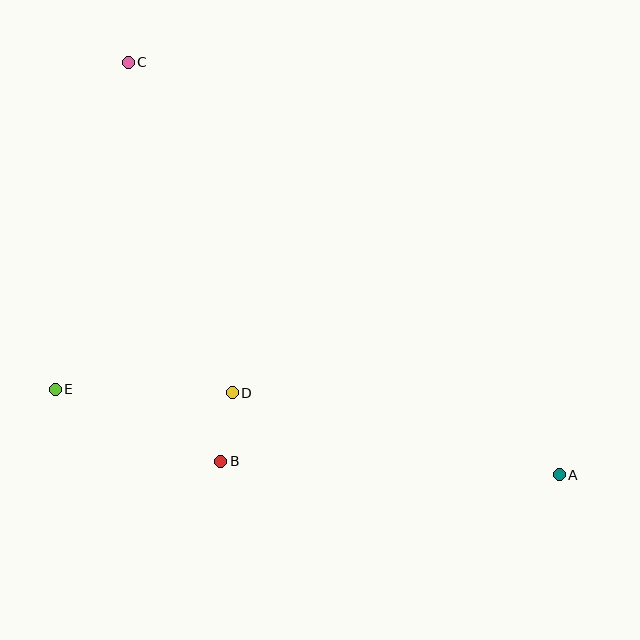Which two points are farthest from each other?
Points A and C are farthest from each other.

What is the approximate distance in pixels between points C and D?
The distance between C and D is approximately 347 pixels.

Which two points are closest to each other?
Points B and D are closest to each other.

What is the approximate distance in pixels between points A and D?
The distance between A and D is approximately 337 pixels.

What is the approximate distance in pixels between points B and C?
The distance between B and C is approximately 410 pixels.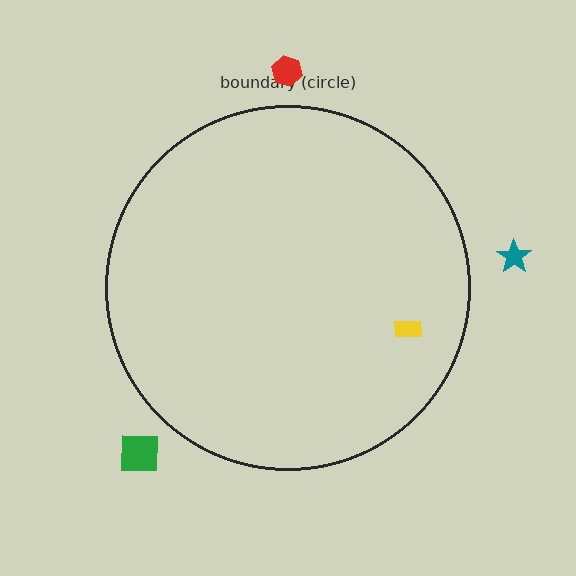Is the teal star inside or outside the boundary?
Outside.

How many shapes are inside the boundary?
1 inside, 3 outside.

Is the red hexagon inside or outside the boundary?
Outside.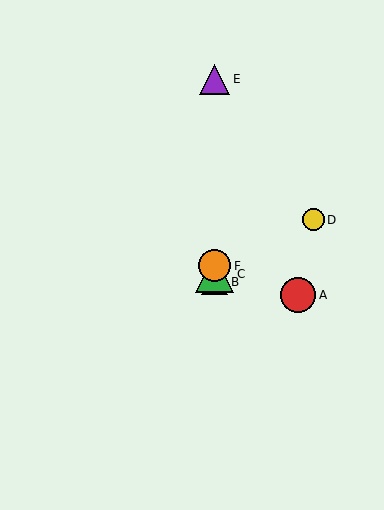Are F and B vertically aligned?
Yes, both are at x≈215.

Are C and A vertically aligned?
No, C is at x≈215 and A is at x≈298.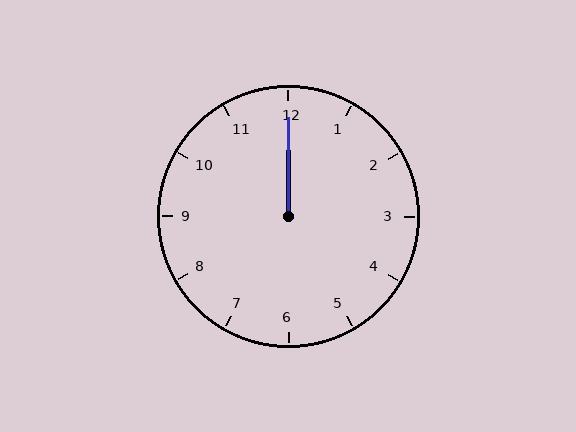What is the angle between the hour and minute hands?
Approximately 0 degrees.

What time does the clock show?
12:00.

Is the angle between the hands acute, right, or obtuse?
It is acute.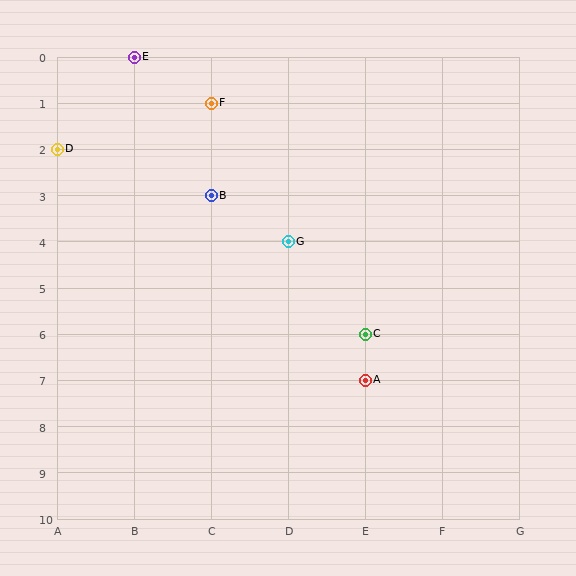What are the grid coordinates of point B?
Point B is at grid coordinates (C, 3).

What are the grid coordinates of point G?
Point G is at grid coordinates (D, 4).